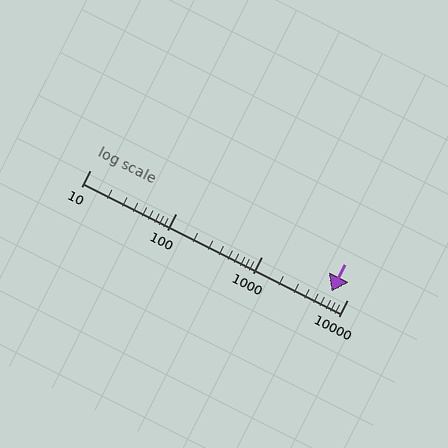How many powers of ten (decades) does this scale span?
The scale spans 3 decades, from 10 to 10000.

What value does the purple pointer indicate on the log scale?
The pointer indicates approximately 6500.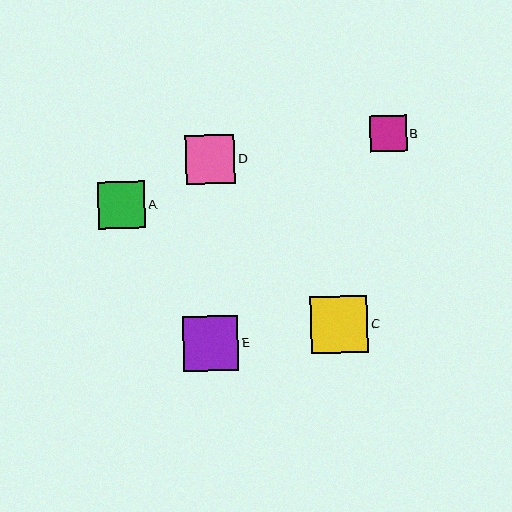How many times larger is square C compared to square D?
Square C is approximately 1.2 times the size of square D.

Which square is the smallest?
Square B is the smallest with a size of approximately 37 pixels.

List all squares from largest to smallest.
From largest to smallest: C, E, D, A, B.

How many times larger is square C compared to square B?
Square C is approximately 1.6 times the size of square B.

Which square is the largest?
Square C is the largest with a size of approximately 57 pixels.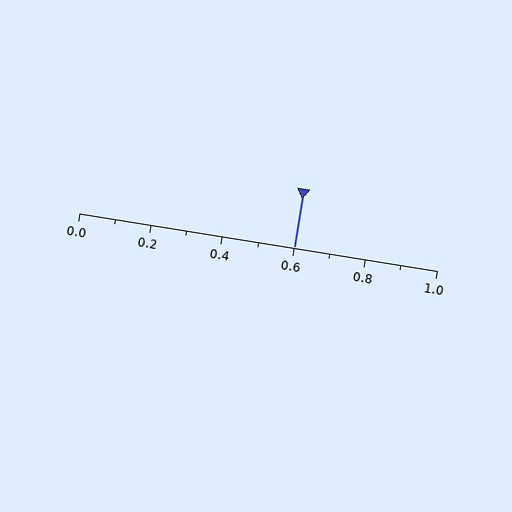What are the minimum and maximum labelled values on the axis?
The axis runs from 0.0 to 1.0.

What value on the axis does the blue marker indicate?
The marker indicates approximately 0.6.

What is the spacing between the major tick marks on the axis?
The major ticks are spaced 0.2 apart.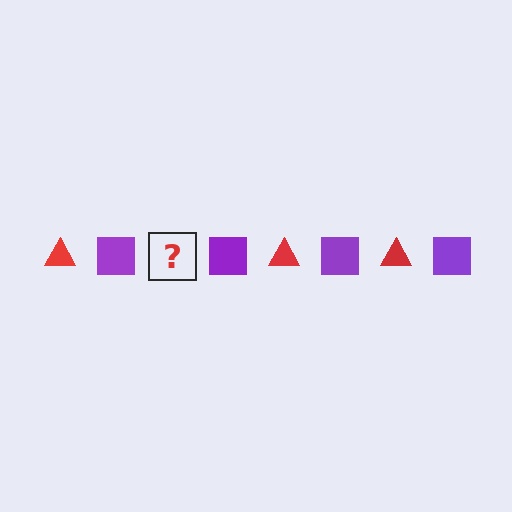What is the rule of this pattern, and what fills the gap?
The rule is that the pattern alternates between red triangle and purple square. The gap should be filled with a red triangle.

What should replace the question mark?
The question mark should be replaced with a red triangle.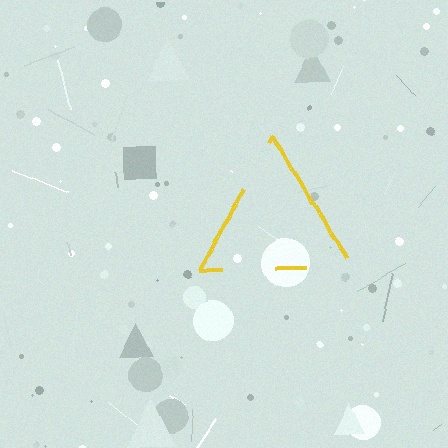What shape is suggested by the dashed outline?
The dashed outline suggests a triangle.